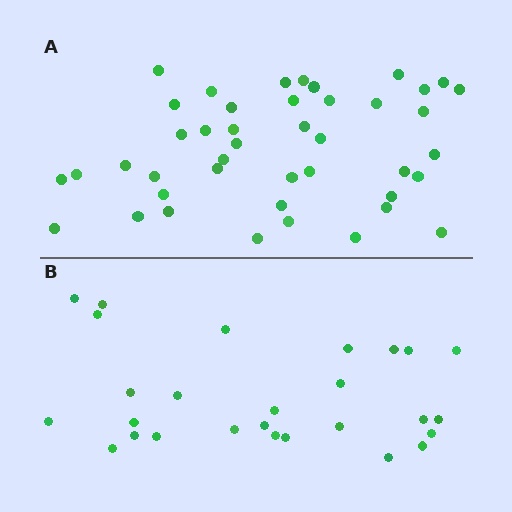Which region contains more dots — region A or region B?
Region A (the top region) has more dots.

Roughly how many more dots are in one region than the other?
Region A has approximately 15 more dots than region B.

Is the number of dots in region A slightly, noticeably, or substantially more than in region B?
Region A has substantially more. The ratio is roughly 1.6 to 1.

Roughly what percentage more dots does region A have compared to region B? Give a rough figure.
About 60% more.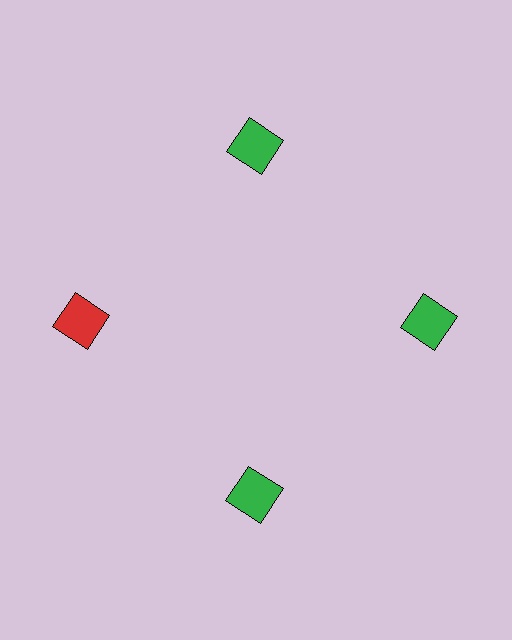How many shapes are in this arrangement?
There are 4 shapes arranged in a ring pattern.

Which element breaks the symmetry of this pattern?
The red square at roughly the 9 o'clock position breaks the symmetry. All other shapes are green squares.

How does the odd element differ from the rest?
It has a different color: red instead of green.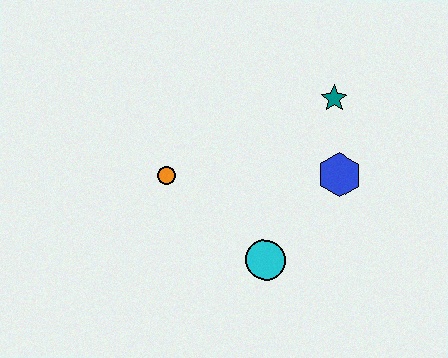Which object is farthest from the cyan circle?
The teal star is farthest from the cyan circle.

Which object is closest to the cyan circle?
The blue hexagon is closest to the cyan circle.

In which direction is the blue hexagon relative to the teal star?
The blue hexagon is below the teal star.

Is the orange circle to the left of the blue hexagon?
Yes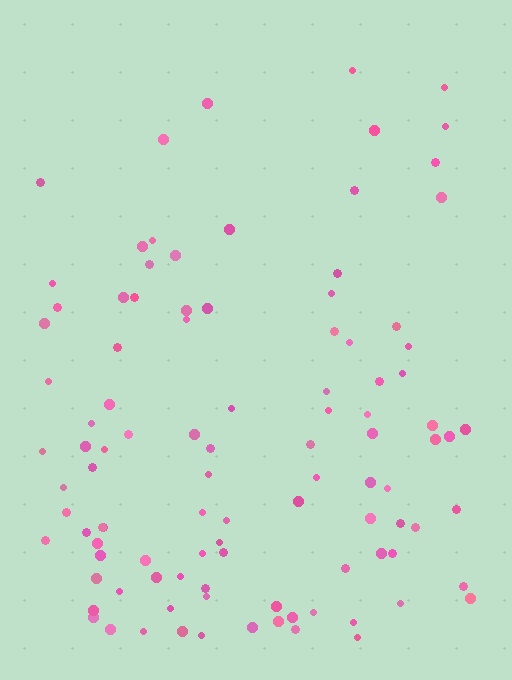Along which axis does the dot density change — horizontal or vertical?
Vertical.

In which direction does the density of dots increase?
From top to bottom, with the bottom side densest.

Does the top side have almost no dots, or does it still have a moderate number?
Still a moderate number, just noticeably fewer than the bottom.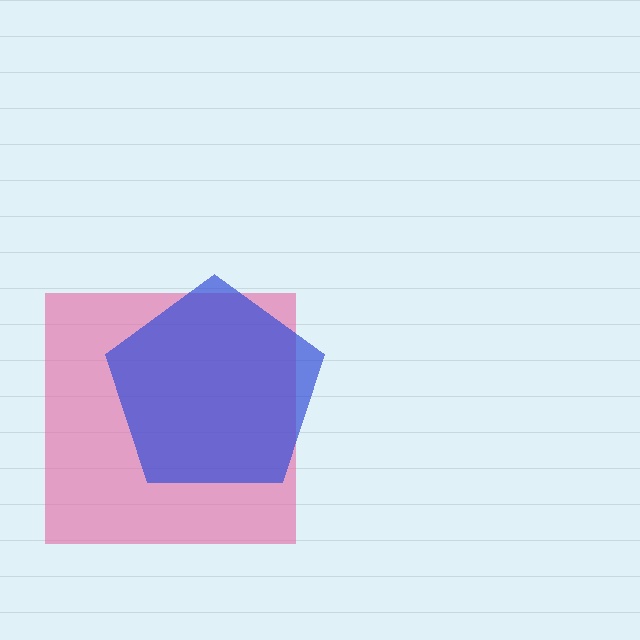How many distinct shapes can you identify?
There are 2 distinct shapes: a pink square, a blue pentagon.